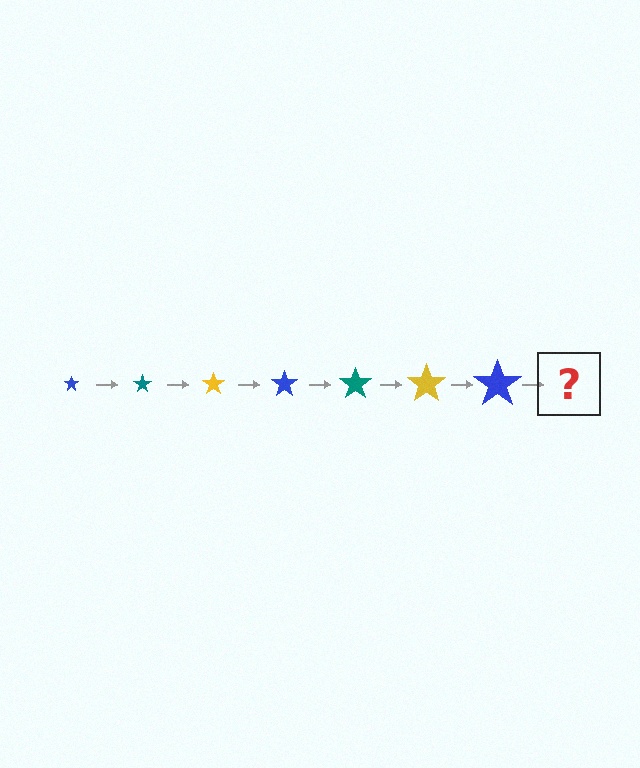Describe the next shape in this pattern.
It should be a teal star, larger than the previous one.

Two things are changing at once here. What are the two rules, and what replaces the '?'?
The two rules are that the star grows larger each step and the color cycles through blue, teal, and yellow. The '?' should be a teal star, larger than the previous one.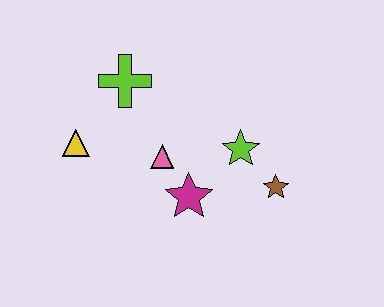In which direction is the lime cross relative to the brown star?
The lime cross is to the left of the brown star.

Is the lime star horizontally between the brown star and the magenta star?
Yes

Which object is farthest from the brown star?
The yellow triangle is farthest from the brown star.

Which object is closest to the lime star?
The brown star is closest to the lime star.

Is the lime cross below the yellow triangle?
No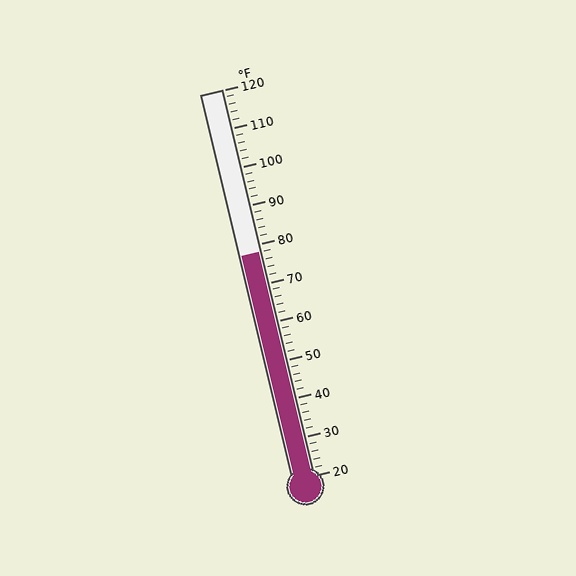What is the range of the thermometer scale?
The thermometer scale ranges from 20°F to 120°F.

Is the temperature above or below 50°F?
The temperature is above 50°F.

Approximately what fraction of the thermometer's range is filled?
The thermometer is filled to approximately 60% of its range.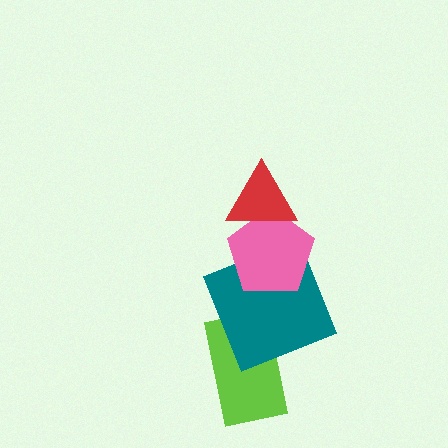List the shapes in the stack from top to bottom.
From top to bottom: the red triangle, the pink pentagon, the teal square, the lime rectangle.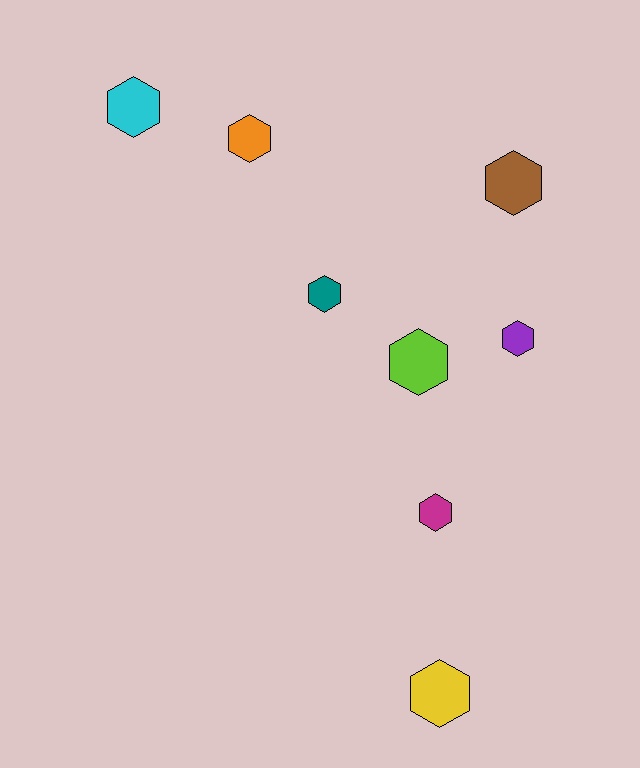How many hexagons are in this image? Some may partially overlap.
There are 8 hexagons.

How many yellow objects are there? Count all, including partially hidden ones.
There is 1 yellow object.